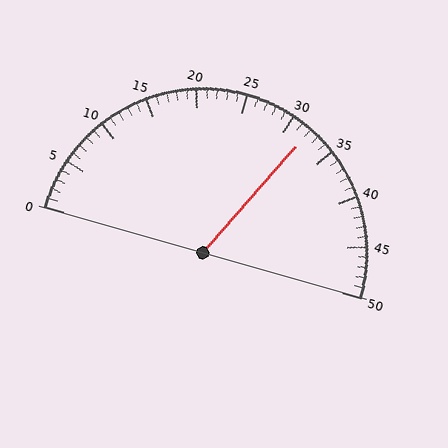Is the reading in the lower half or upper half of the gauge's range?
The reading is in the upper half of the range (0 to 50).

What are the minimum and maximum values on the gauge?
The gauge ranges from 0 to 50.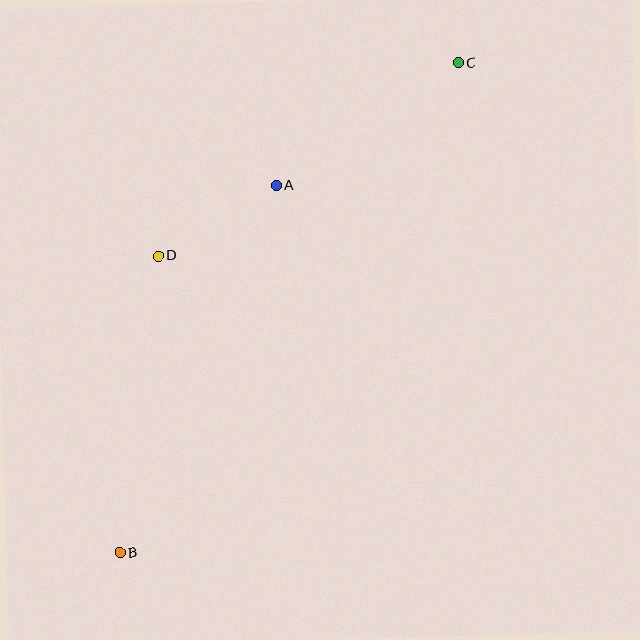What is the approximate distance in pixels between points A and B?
The distance between A and B is approximately 399 pixels.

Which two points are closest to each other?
Points A and D are closest to each other.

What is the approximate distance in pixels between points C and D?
The distance between C and D is approximately 357 pixels.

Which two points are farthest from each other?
Points B and C are farthest from each other.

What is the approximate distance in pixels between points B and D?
The distance between B and D is approximately 299 pixels.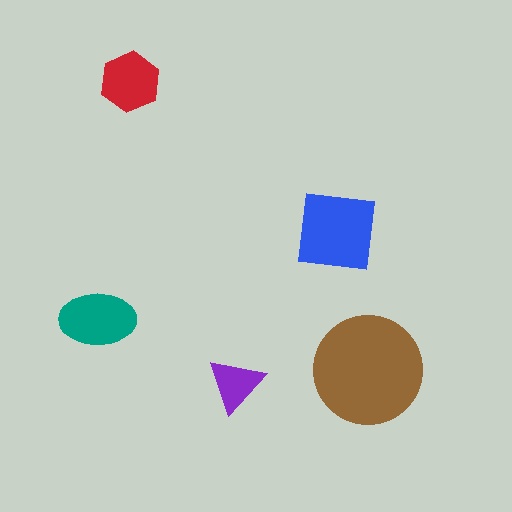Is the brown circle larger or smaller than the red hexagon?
Larger.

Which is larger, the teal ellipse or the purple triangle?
The teal ellipse.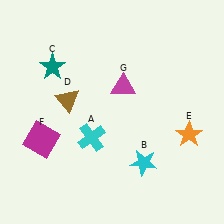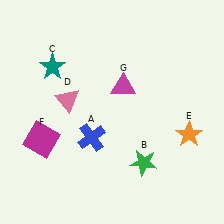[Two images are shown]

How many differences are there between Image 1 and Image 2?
There are 3 differences between the two images.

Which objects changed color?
A changed from cyan to blue. B changed from cyan to green. D changed from brown to pink.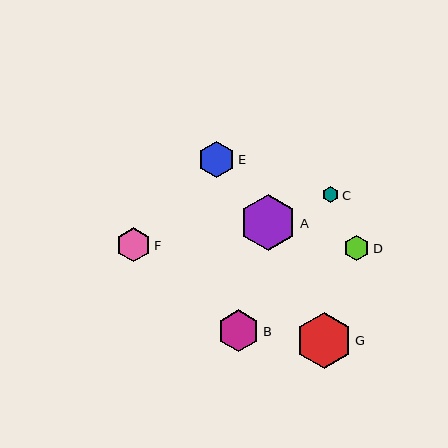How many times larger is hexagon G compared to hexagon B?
Hexagon G is approximately 1.3 times the size of hexagon B.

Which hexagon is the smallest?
Hexagon C is the smallest with a size of approximately 16 pixels.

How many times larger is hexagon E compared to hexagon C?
Hexagon E is approximately 2.3 times the size of hexagon C.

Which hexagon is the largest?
Hexagon A is the largest with a size of approximately 57 pixels.